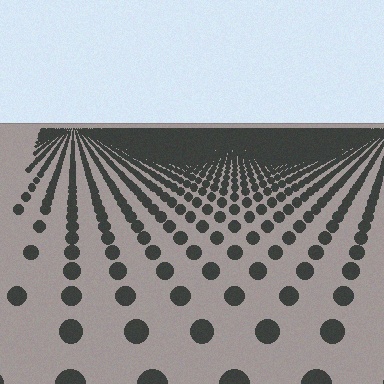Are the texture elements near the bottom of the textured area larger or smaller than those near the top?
Larger. Near the bottom, elements are closer to the viewer and appear at a bigger on-screen size.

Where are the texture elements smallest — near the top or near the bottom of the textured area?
Near the top.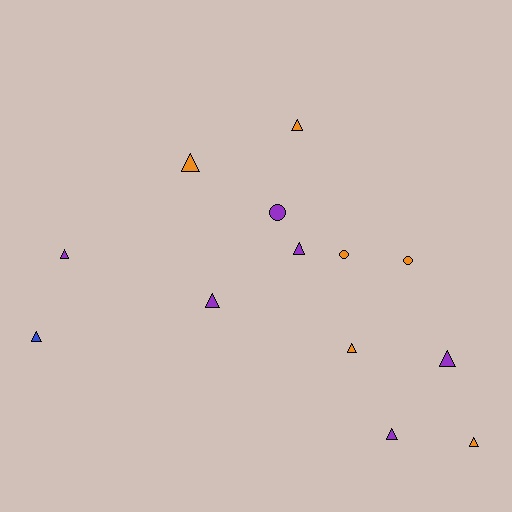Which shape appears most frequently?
Triangle, with 10 objects.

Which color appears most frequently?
Orange, with 6 objects.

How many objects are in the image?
There are 13 objects.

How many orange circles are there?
There are 2 orange circles.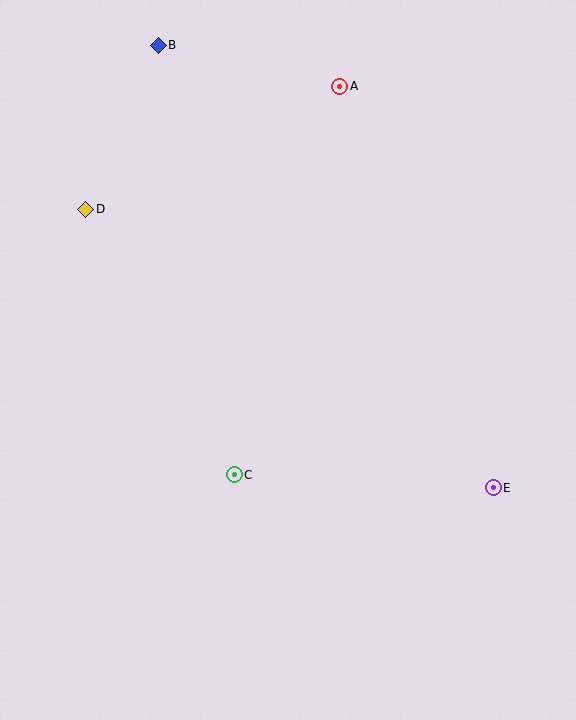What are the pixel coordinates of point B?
Point B is at (158, 45).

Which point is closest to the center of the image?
Point C at (234, 475) is closest to the center.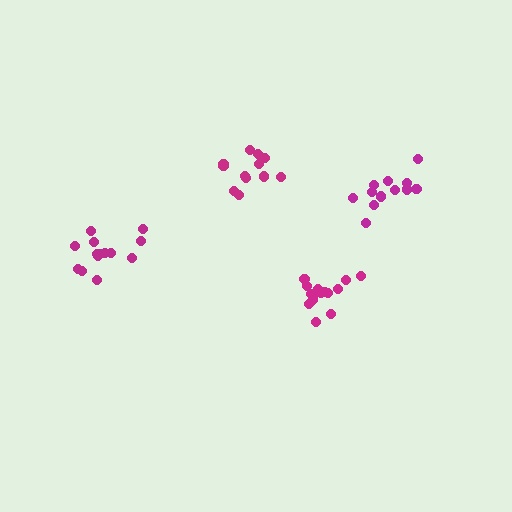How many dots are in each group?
Group 1: 15 dots, Group 2: 13 dots, Group 3: 14 dots, Group 4: 12 dots (54 total).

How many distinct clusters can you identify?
There are 4 distinct clusters.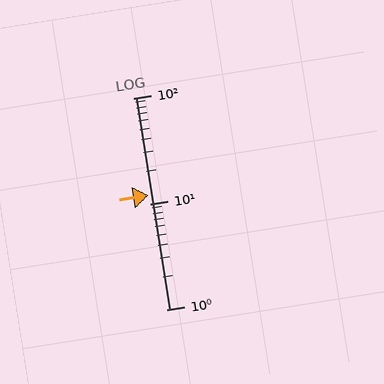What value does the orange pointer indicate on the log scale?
The pointer indicates approximately 12.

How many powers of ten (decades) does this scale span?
The scale spans 2 decades, from 1 to 100.